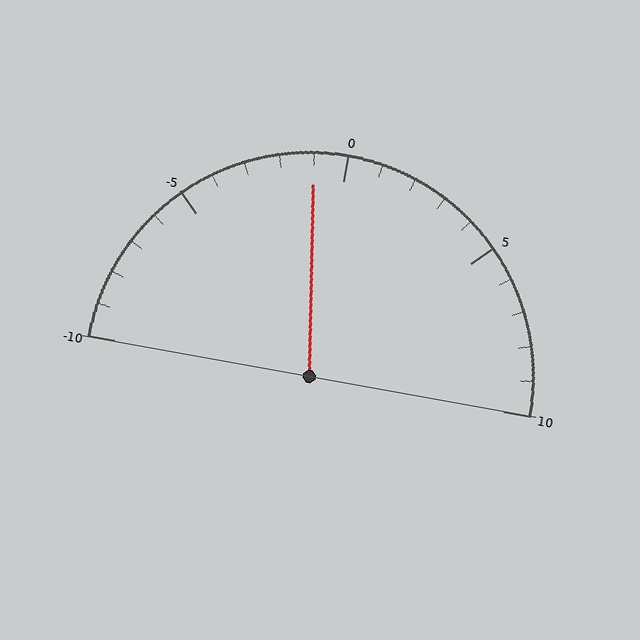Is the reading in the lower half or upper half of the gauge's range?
The reading is in the lower half of the range (-10 to 10).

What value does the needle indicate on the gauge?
The needle indicates approximately -1.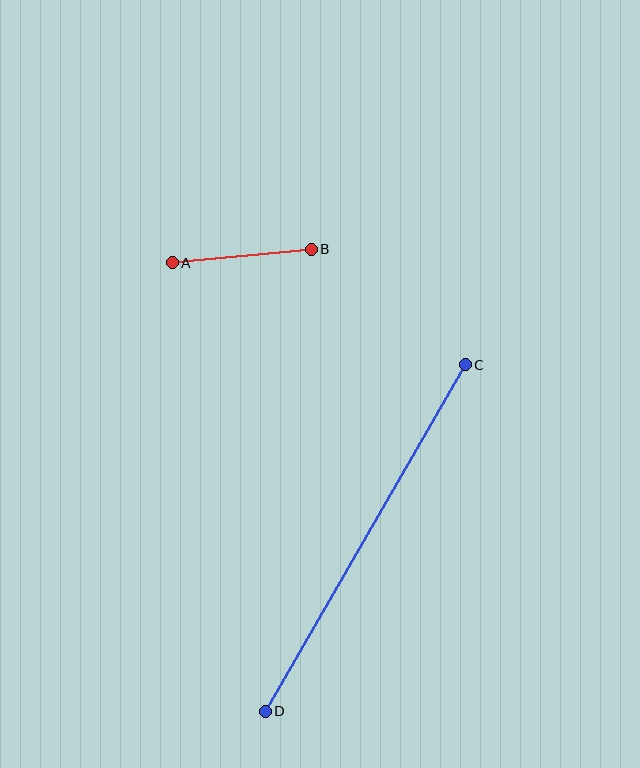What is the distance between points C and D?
The distance is approximately 400 pixels.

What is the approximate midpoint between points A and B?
The midpoint is at approximately (242, 256) pixels.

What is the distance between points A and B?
The distance is approximately 139 pixels.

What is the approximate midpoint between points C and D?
The midpoint is at approximately (365, 538) pixels.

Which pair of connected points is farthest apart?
Points C and D are farthest apart.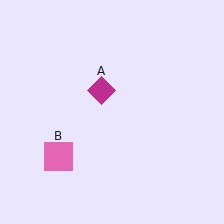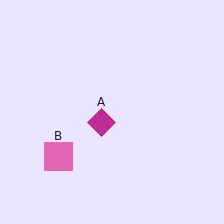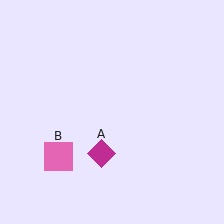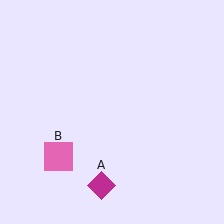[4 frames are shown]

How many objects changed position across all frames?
1 object changed position: magenta diamond (object A).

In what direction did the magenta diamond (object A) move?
The magenta diamond (object A) moved down.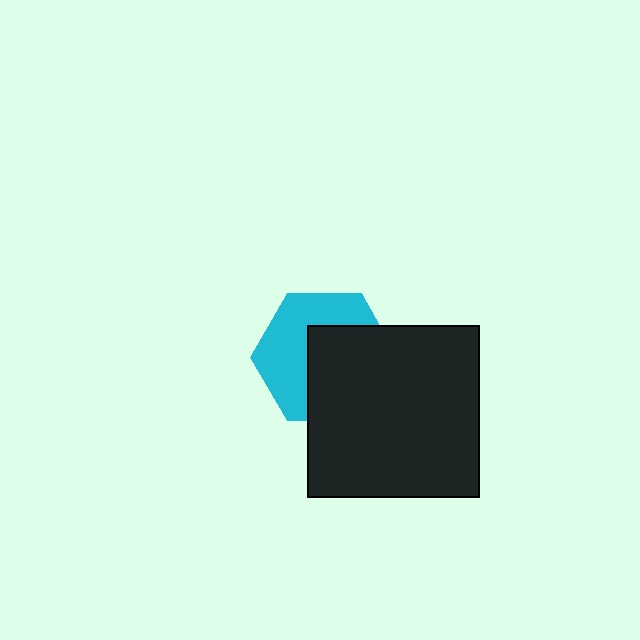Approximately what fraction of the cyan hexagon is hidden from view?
Roughly 51% of the cyan hexagon is hidden behind the black square.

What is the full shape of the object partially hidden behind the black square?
The partially hidden object is a cyan hexagon.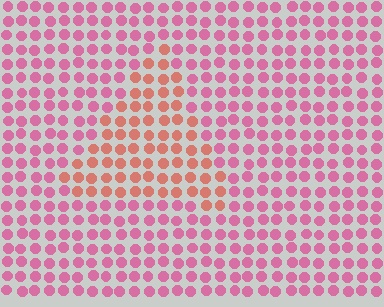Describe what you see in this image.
The image is filled with small pink elements in a uniform arrangement. A triangle-shaped region is visible where the elements are tinted to a slightly different hue, forming a subtle color boundary.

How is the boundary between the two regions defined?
The boundary is defined purely by a slight shift in hue (about 37 degrees). Spacing, size, and orientation are identical on both sides.